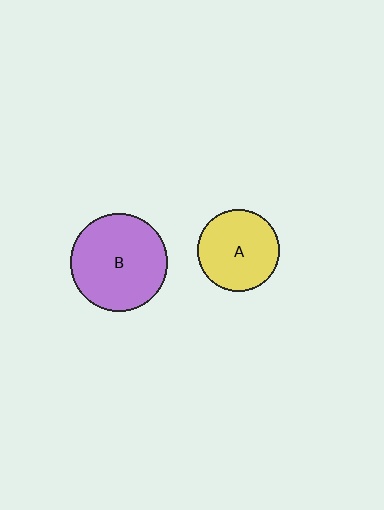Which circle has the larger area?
Circle B (purple).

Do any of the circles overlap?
No, none of the circles overlap.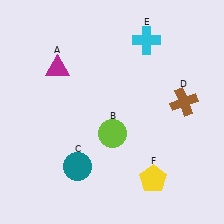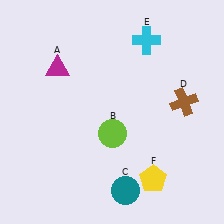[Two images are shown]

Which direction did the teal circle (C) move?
The teal circle (C) moved right.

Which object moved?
The teal circle (C) moved right.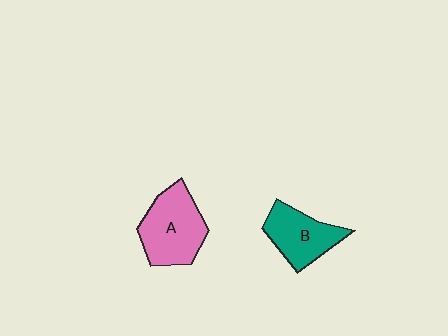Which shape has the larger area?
Shape A (pink).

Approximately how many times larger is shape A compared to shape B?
Approximately 1.3 times.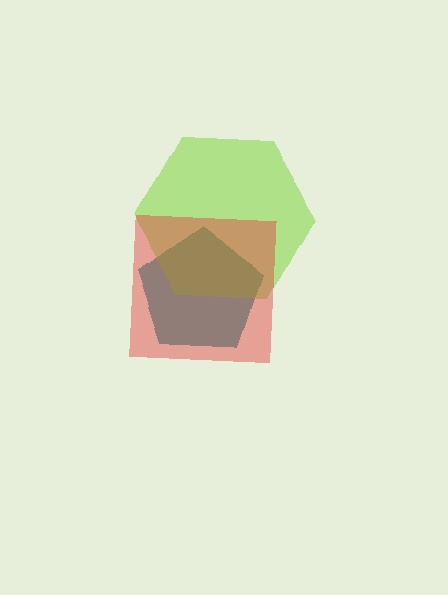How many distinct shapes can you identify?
There are 3 distinct shapes: a teal pentagon, a lime hexagon, a red square.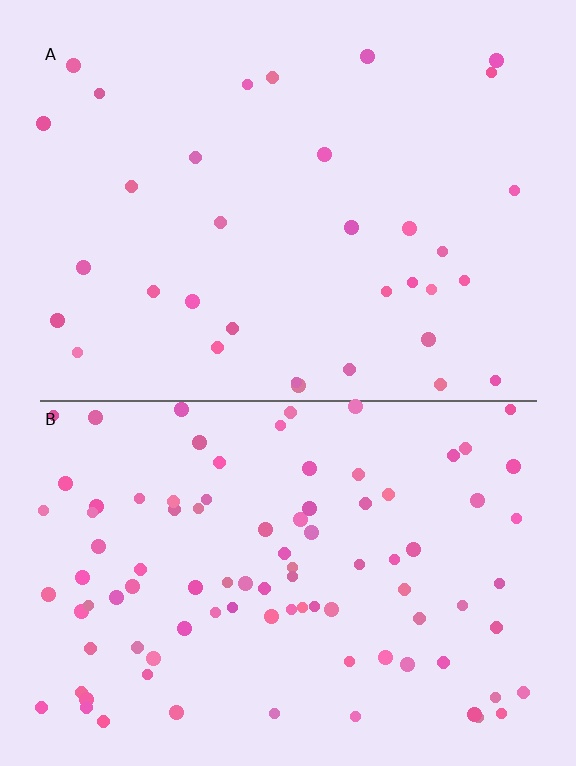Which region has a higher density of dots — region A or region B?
B (the bottom).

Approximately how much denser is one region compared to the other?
Approximately 2.8× — region B over region A.